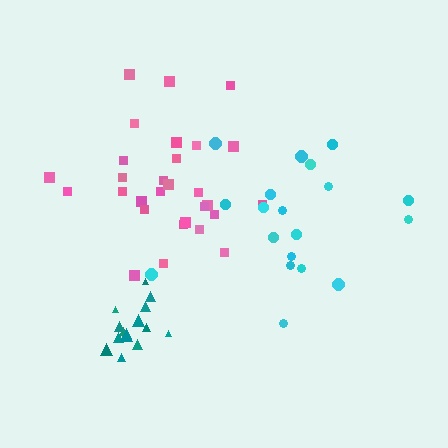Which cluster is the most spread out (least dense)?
Cyan.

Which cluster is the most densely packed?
Teal.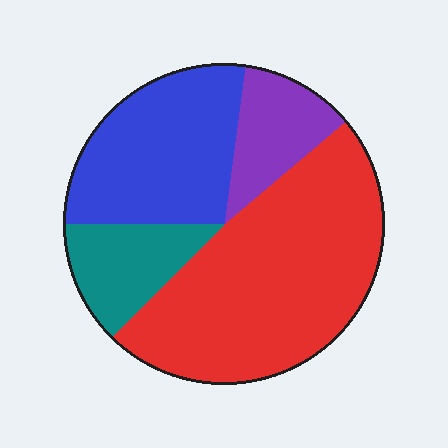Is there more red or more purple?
Red.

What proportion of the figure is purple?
Purple takes up about one eighth (1/8) of the figure.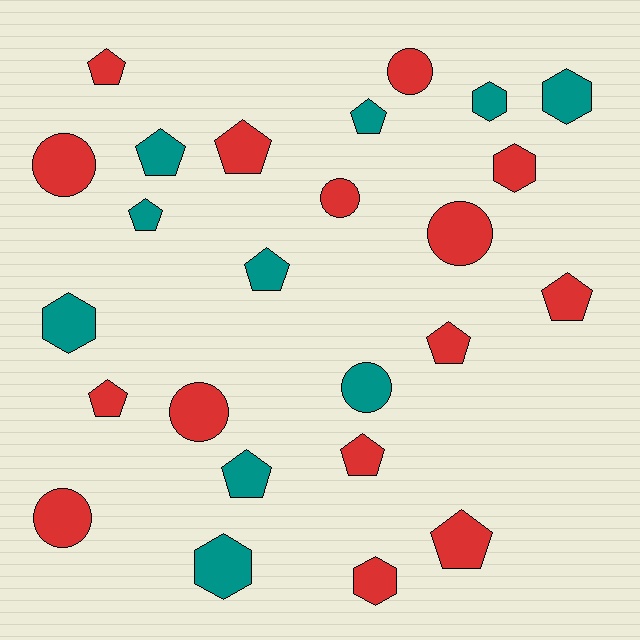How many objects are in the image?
There are 25 objects.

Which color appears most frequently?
Red, with 15 objects.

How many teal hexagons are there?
There are 4 teal hexagons.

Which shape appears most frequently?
Pentagon, with 12 objects.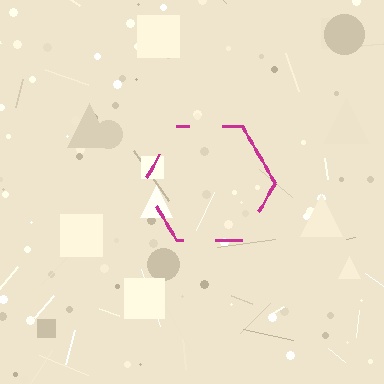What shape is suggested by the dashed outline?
The dashed outline suggests a hexagon.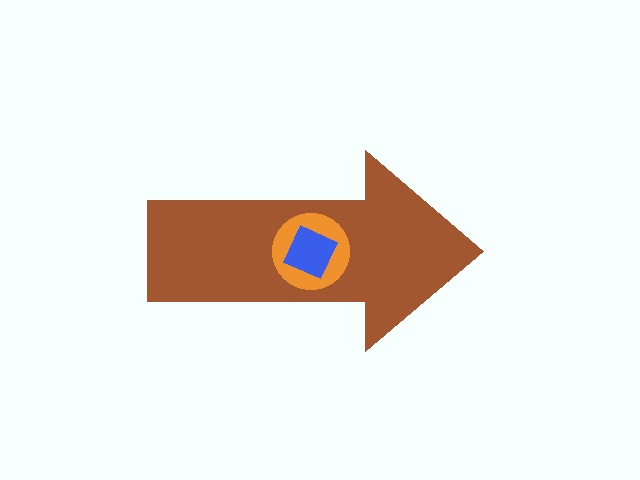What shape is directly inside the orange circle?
The blue square.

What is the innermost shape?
The blue square.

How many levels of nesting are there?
3.